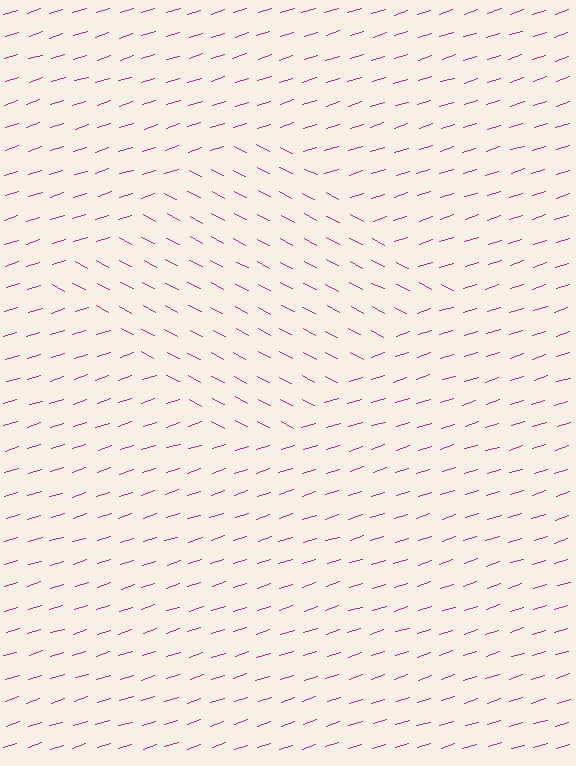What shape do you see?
I see a diamond.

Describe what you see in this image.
The image is filled with small magenta line segments. A diamond region in the image has lines oriented differently from the surrounding lines, creating a visible texture boundary.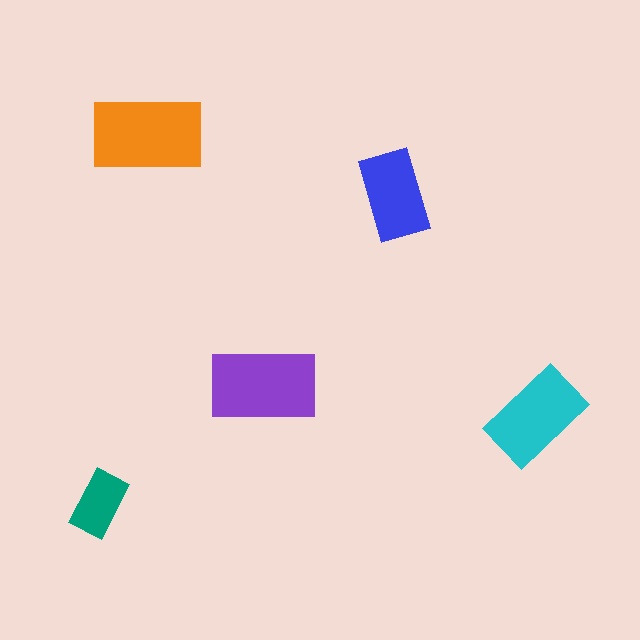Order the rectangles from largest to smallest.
the orange one, the purple one, the cyan one, the blue one, the teal one.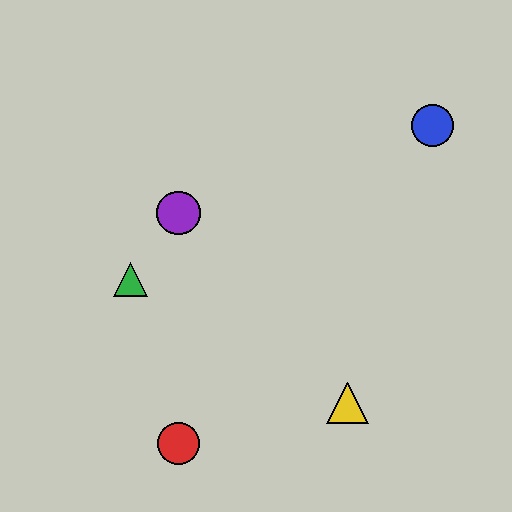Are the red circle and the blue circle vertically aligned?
No, the red circle is at x≈178 and the blue circle is at x≈432.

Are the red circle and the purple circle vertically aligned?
Yes, both are at x≈178.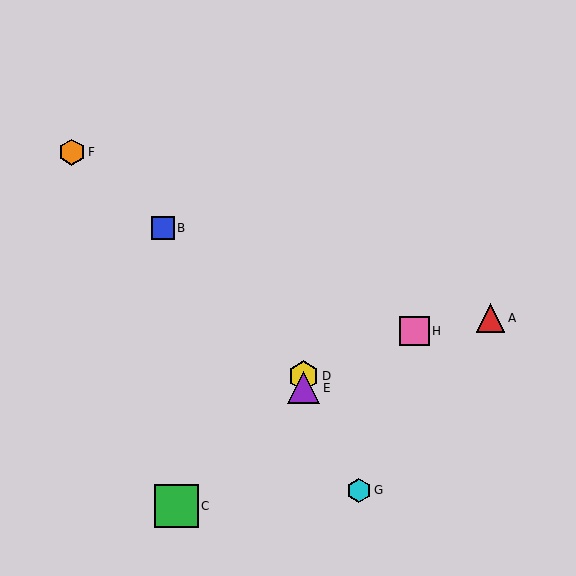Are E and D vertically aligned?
Yes, both are at x≈304.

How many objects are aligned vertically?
2 objects (D, E) are aligned vertically.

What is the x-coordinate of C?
Object C is at x≈176.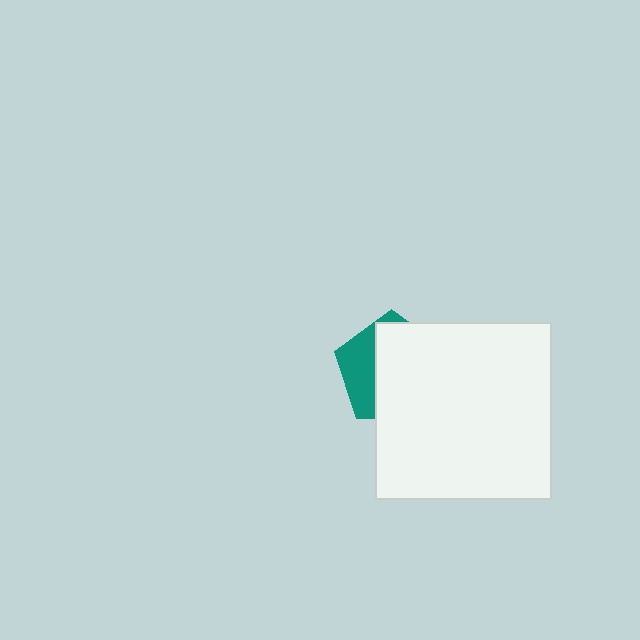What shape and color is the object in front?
The object in front is a white square.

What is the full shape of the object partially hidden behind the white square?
The partially hidden object is a teal pentagon.